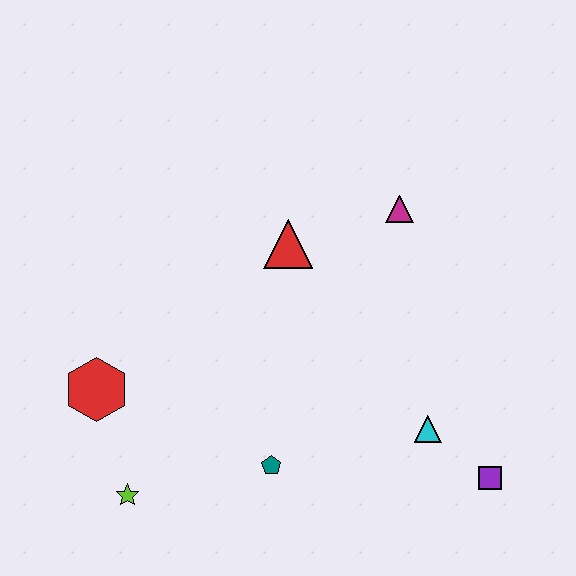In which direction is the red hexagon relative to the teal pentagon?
The red hexagon is to the left of the teal pentagon.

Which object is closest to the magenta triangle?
The red triangle is closest to the magenta triangle.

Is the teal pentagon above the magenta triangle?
No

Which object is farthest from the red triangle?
The purple square is farthest from the red triangle.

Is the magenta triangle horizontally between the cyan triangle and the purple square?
No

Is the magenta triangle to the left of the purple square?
Yes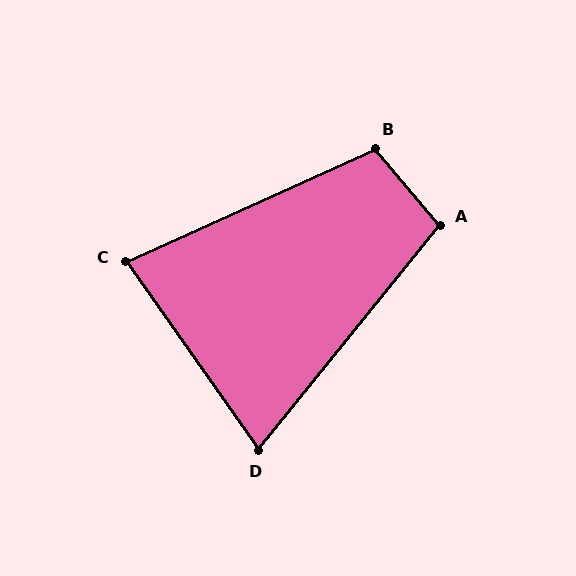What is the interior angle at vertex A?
Approximately 101 degrees (obtuse).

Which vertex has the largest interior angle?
B, at approximately 106 degrees.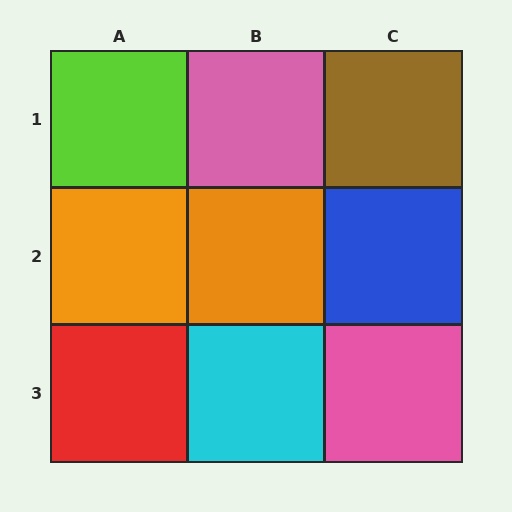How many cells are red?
1 cell is red.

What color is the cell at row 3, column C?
Pink.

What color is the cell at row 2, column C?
Blue.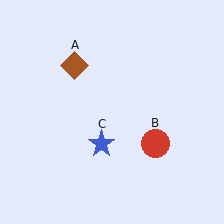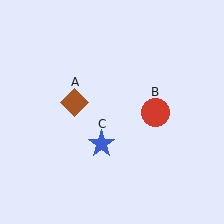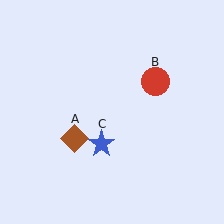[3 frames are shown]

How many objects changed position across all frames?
2 objects changed position: brown diamond (object A), red circle (object B).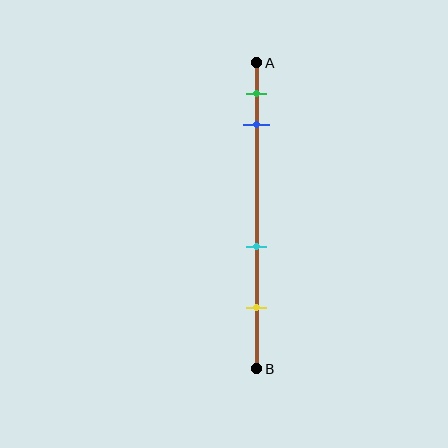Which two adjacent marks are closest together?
The green and blue marks are the closest adjacent pair.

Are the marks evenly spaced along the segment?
No, the marks are not evenly spaced.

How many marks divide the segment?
There are 4 marks dividing the segment.